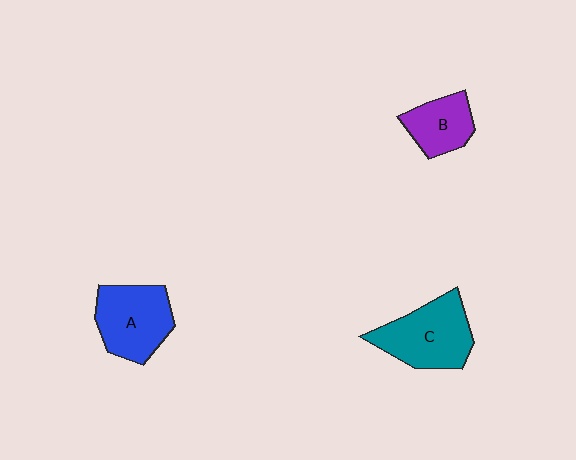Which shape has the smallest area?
Shape B (purple).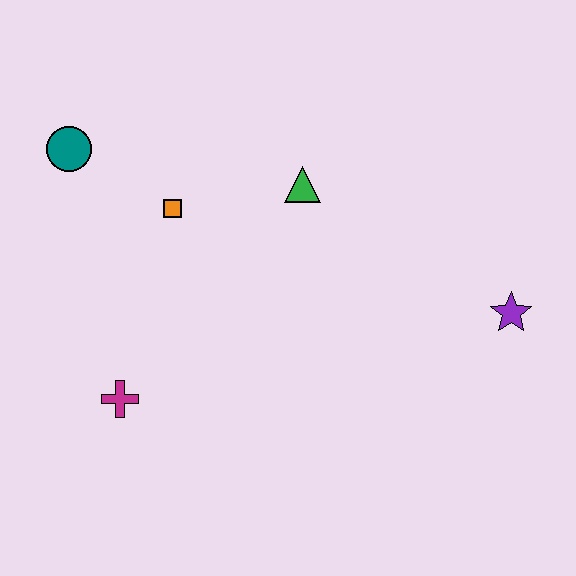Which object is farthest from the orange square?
The purple star is farthest from the orange square.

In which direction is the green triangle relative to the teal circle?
The green triangle is to the right of the teal circle.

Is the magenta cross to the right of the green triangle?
No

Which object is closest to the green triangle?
The orange square is closest to the green triangle.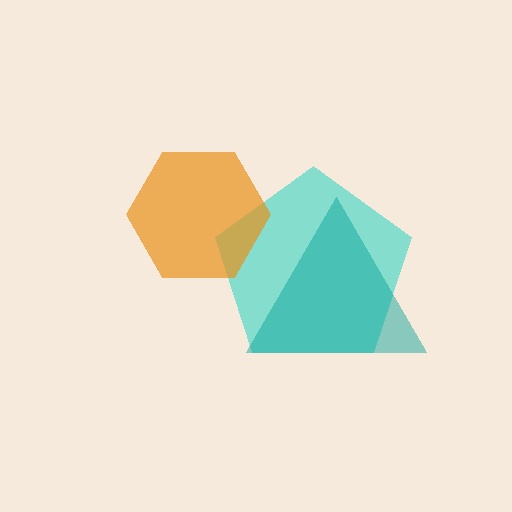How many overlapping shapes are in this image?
There are 3 overlapping shapes in the image.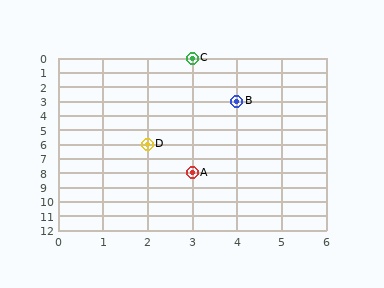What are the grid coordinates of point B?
Point B is at grid coordinates (4, 3).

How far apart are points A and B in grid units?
Points A and B are 1 column and 5 rows apart (about 5.1 grid units diagonally).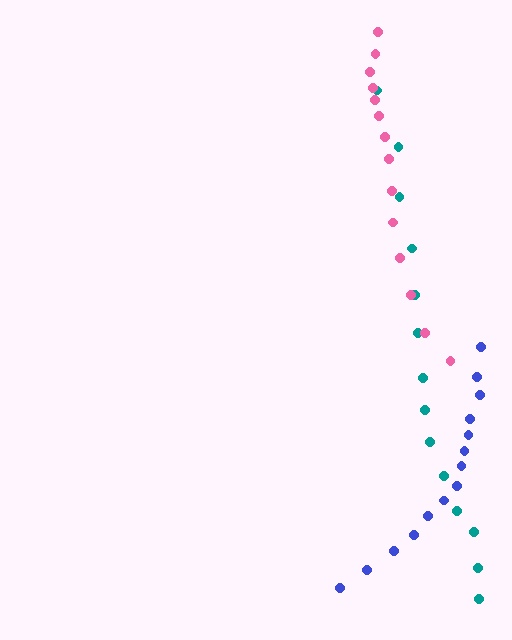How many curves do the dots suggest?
There are 3 distinct paths.